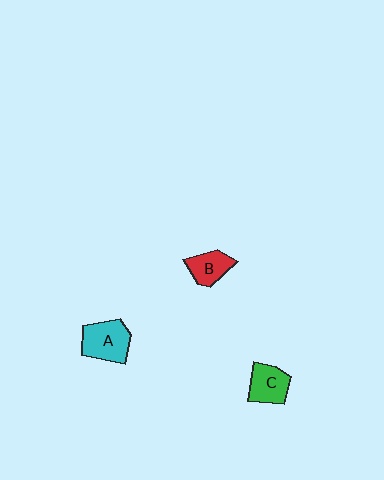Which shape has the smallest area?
Shape B (red).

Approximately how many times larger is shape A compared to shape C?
Approximately 1.3 times.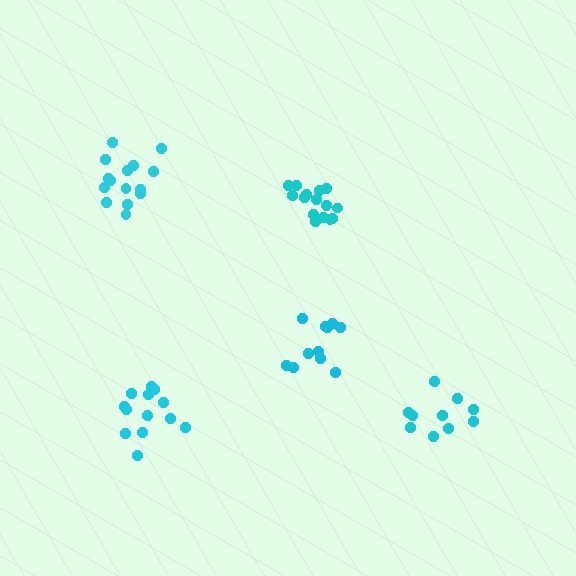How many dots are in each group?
Group 1: 13 dots, Group 2: 15 dots, Group 3: 11 dots, Group 4: 15 dots, Group 5: 11 dots (65 total).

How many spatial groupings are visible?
There are 5 spatial groupings.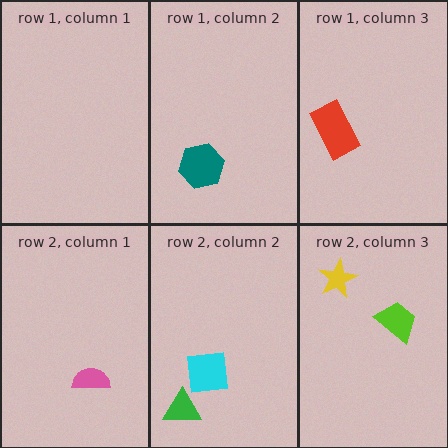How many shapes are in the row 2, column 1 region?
1.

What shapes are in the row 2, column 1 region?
The pink semicircle.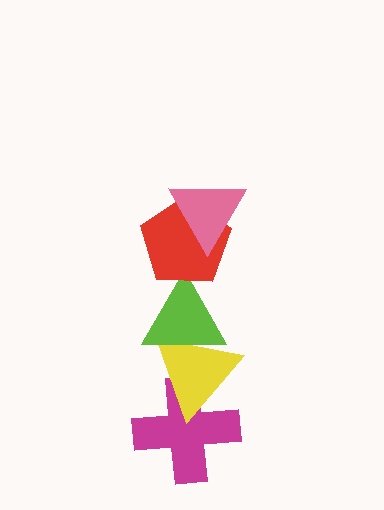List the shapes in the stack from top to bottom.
From top to bottom: the pink triangle, the red pentagon, the lime triangle, the yellow triangle, the magenta cross.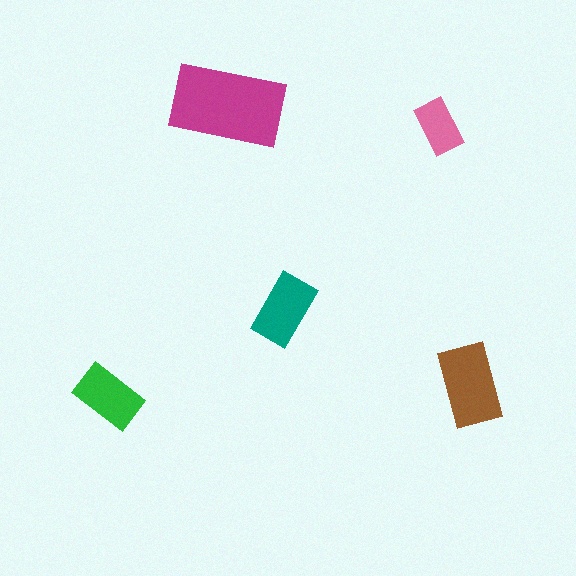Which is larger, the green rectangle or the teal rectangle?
The teal one.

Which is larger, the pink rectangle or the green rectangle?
The green one.